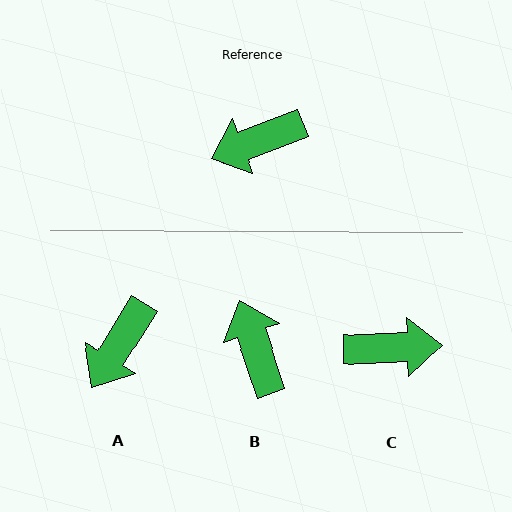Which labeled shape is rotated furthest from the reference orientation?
C, about 162 degrees away.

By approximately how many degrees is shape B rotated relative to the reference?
Approximately 92 degrees clockwise.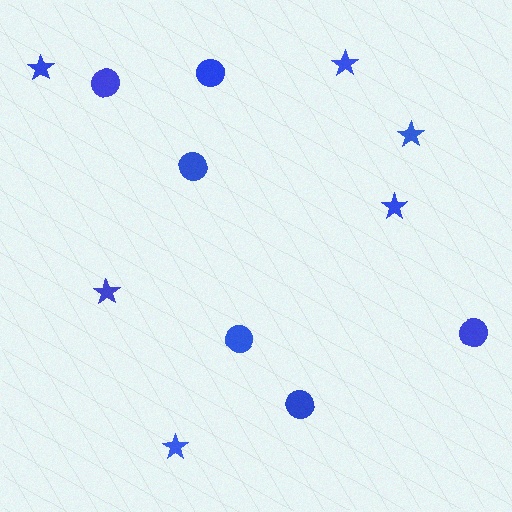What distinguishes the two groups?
There are 2 groups: one group of stars (6) and one group of circles (6).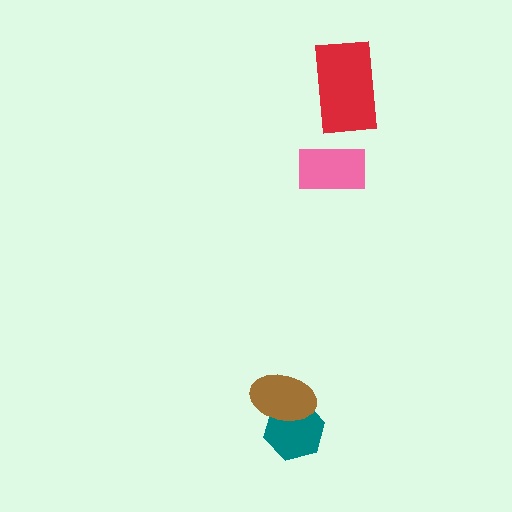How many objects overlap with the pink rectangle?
0 objects overlap with the pink rectangle.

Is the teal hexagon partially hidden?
Yes, it is partially covered by another shape.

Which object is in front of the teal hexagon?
The brown ellipse is in front of the teal hexagon.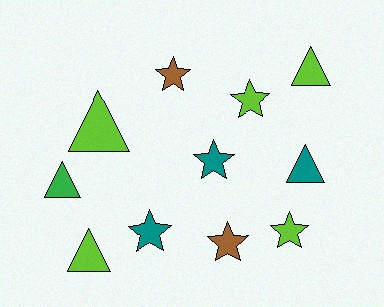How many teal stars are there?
There are 2 teal stars.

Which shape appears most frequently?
Star, with 6 objects.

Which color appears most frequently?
Lime, with 5 objects.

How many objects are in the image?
There are 11 objects.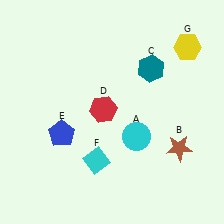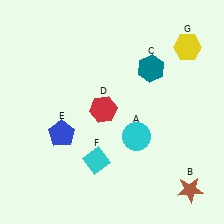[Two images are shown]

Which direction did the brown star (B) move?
The brown star (B) moved down.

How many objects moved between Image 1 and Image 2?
1 object moved between the two images.